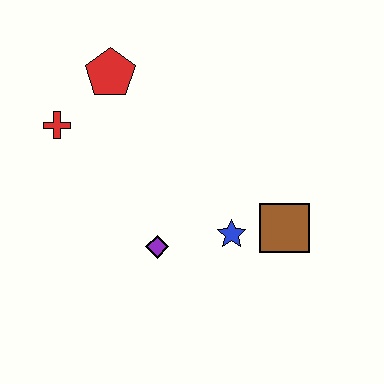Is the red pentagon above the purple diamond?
Yes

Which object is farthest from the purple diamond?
The red pentagon is farthest from the purple diamond.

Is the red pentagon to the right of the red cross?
Yes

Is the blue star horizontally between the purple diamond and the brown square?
Yes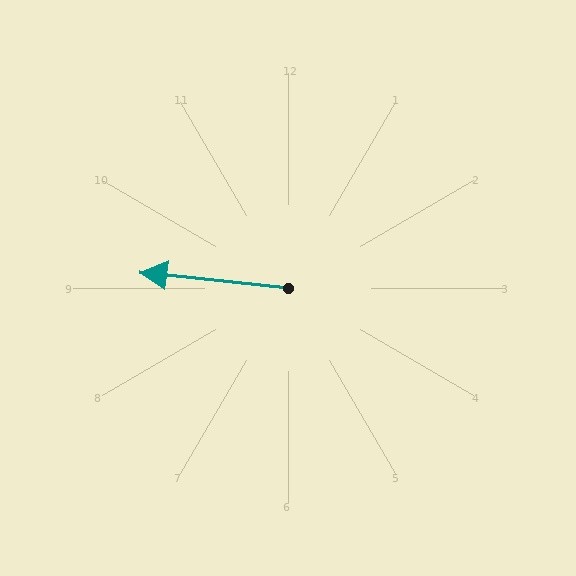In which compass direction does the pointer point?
West.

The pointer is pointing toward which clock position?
Roughly 9 o'clock.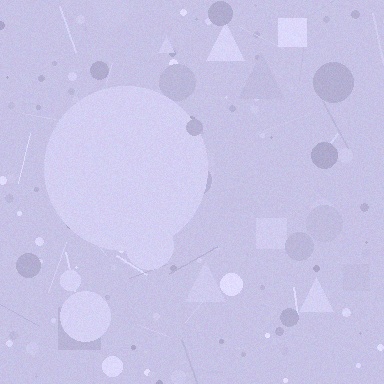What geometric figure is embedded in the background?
A circle is embedded in the background.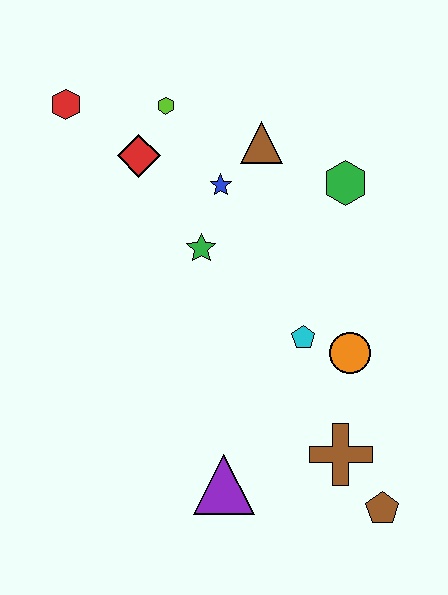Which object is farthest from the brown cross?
The red hexagon is farthest from the brown cross.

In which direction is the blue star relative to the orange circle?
The blue star is above the orange circle.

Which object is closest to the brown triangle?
The blue star is closest to the brown triangle.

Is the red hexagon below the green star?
No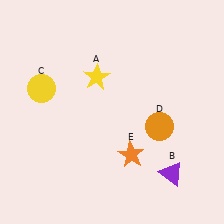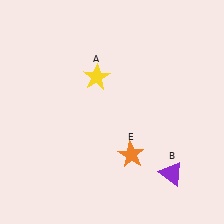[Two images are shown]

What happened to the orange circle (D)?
The orange circle (D) was removed in Image 2. It was in the bottom-right area of Image 1.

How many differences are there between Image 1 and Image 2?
There are 2 differences between the two images.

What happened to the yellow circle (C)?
The yellow circle (C) was removed in Image 2. It was in the top-left area of Image 1.